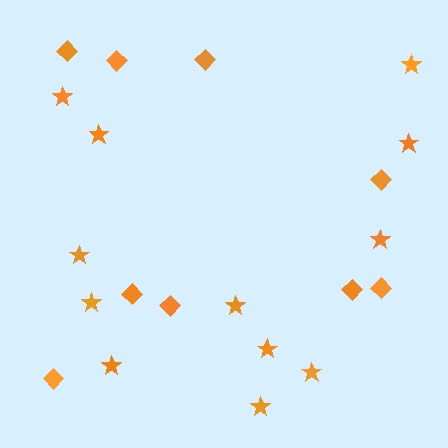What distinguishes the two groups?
There are 2 groups: one group of diamonds (9) and one group of stars (12).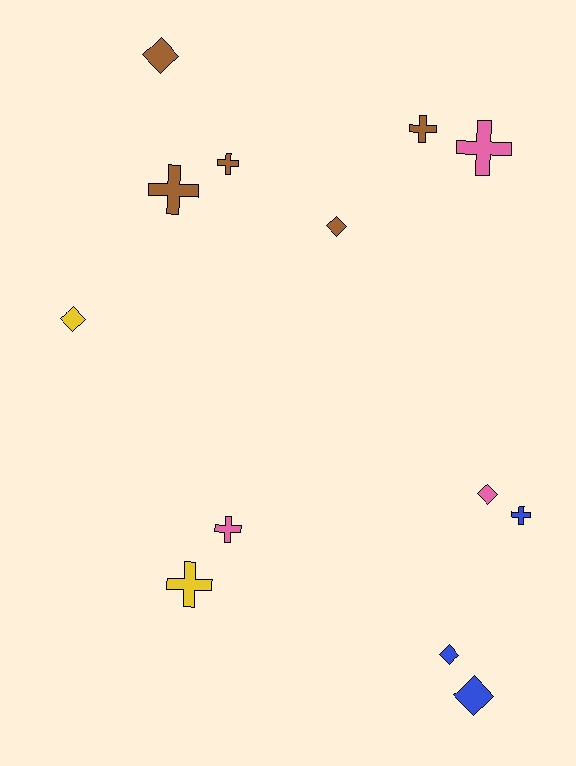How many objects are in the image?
There are 13 objects.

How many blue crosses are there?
There is 1 blue cross.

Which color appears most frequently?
Brown, with 5 objects.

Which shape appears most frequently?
Cross, with 7 objects.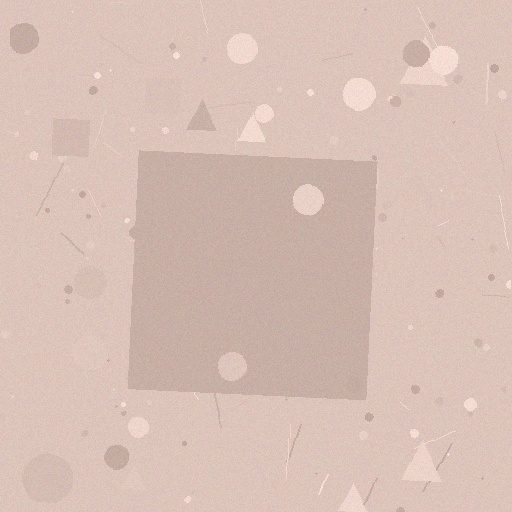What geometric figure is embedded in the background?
A square is embedded in the background.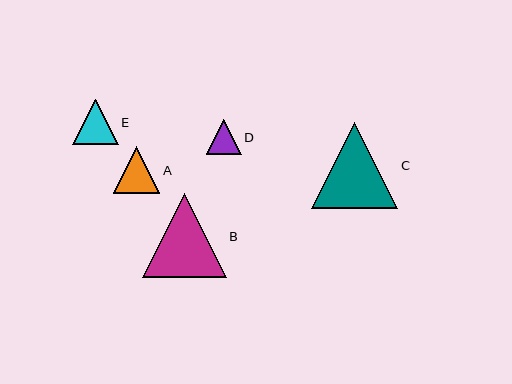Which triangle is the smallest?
Triangle D is the smallest with a size of approximately 35 pixels.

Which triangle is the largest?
Triangle C is the largest with a size of approximately 86 pixels.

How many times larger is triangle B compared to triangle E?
Triangle B is approximately 1.8 times the size of triangle E.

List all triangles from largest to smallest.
From largest to smallest: C, B, A, E, D.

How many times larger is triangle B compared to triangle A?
Triangle B is approximately 1.8 times the size of triangle A.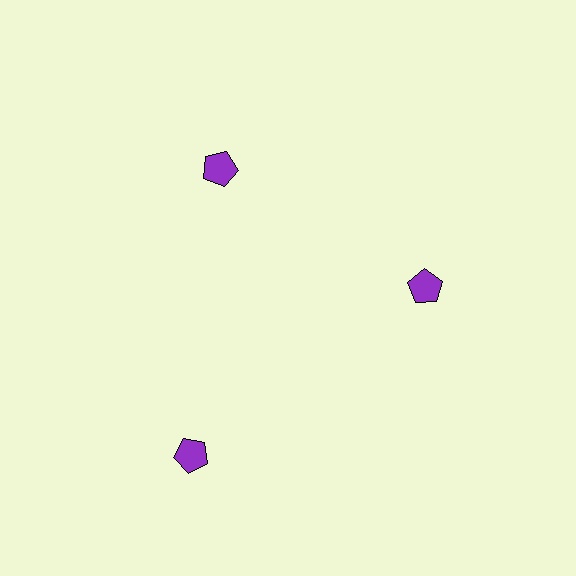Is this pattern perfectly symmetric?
No. The 3 purple pentagons are arranged in a ring, but one element near the 7 o'clock position is pushed outward from the center, breaking the 3-fold rotational symmetry.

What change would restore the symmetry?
The symmetry would be restored by moving it inward, back onto the ring so that all 3 pentagons sit at equal angles and equal distance from the center.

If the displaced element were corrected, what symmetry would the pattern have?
It would have 3-fold rotational symmetry — the pattern would map onto itself every 120 degrees.